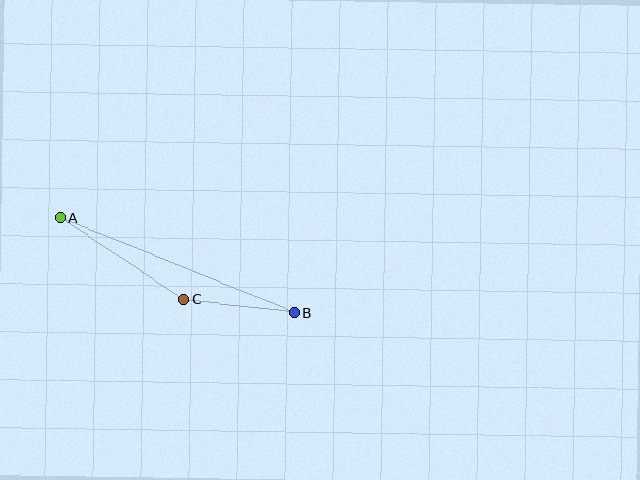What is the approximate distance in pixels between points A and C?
The distance between A and C is approximately 148 pixels.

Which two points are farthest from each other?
Points A and B are farthest from each other.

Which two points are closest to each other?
Points B and C are closest to each other.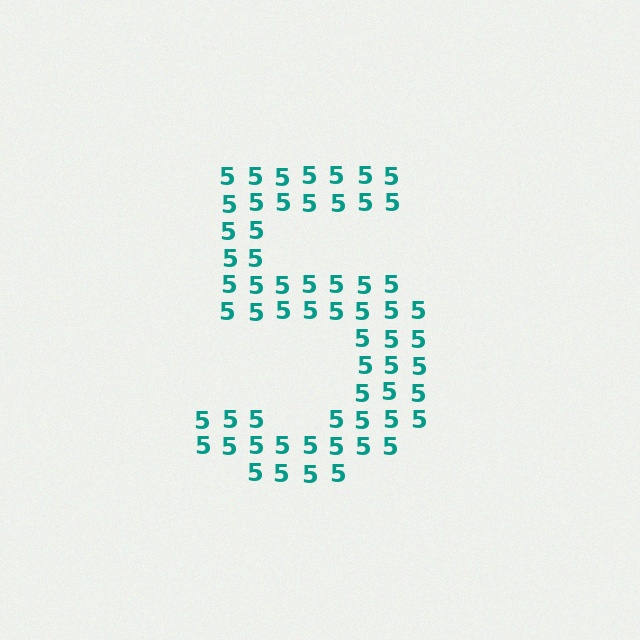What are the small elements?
The small elements are digit 5's.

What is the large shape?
The large shape is the digit 5.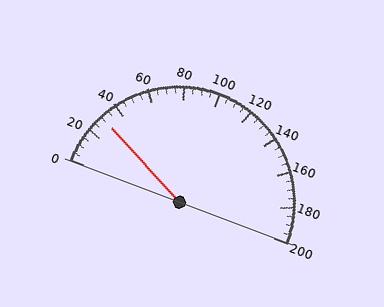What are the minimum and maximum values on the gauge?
The gauge ranges from 0 to 200.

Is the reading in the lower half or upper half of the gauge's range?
The reading is in the lower half of the range (0 to 200).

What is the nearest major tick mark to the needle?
The nearest major tick mark is 40.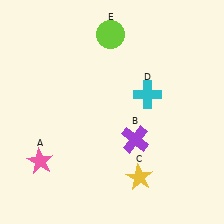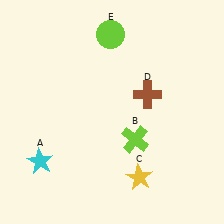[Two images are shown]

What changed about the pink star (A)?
In Image 1, A is pink. In Image 2, it changed to cyan.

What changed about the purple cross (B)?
In Image 1, B is purple. In Image 2, it changed to lime.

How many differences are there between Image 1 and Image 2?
There are 3 differences between the two images.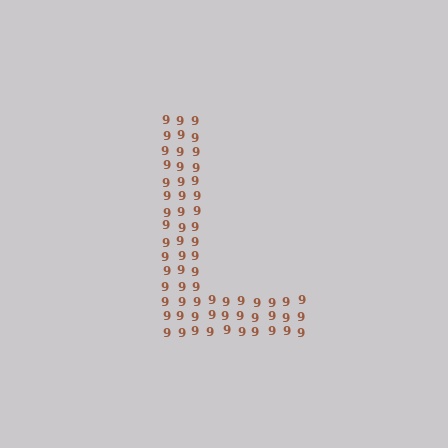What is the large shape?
The large shape is the letter L.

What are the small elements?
The small elements are digit 9's.